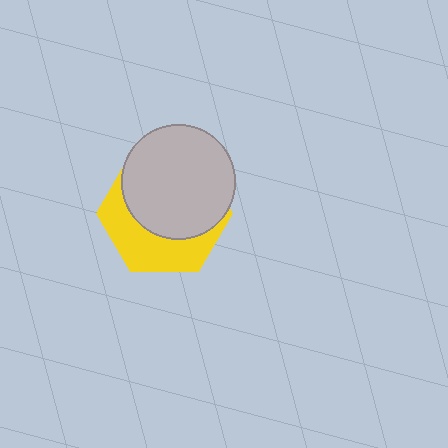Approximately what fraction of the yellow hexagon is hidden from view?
Roughly 60% of the yellow hexagon is hidden behind the light gray circle.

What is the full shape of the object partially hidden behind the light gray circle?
The partially hidden object is a yellow hexagon.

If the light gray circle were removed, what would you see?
You would see the complete yellow hexagon.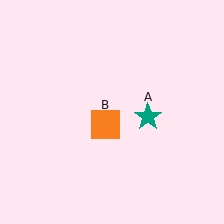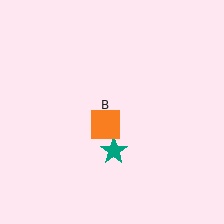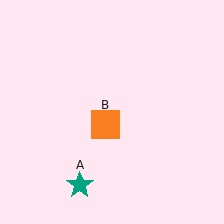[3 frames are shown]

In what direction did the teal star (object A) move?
The teal star (object A) moved down and to the left.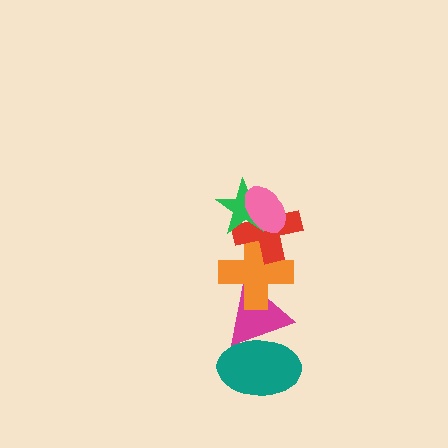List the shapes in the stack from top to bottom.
From top to bottom: the pink ellipse, the green star, the red cross, the orange cross, the magenta triangle, the teal ellipse.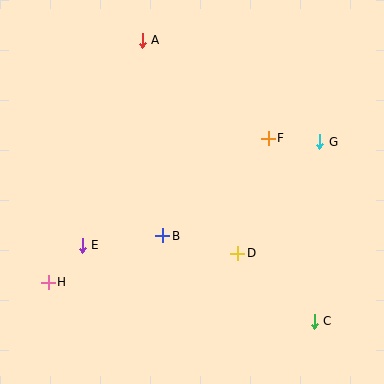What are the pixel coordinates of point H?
Point H is at (48, 282).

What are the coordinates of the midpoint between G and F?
The midpoint between G and F is at (294, 140).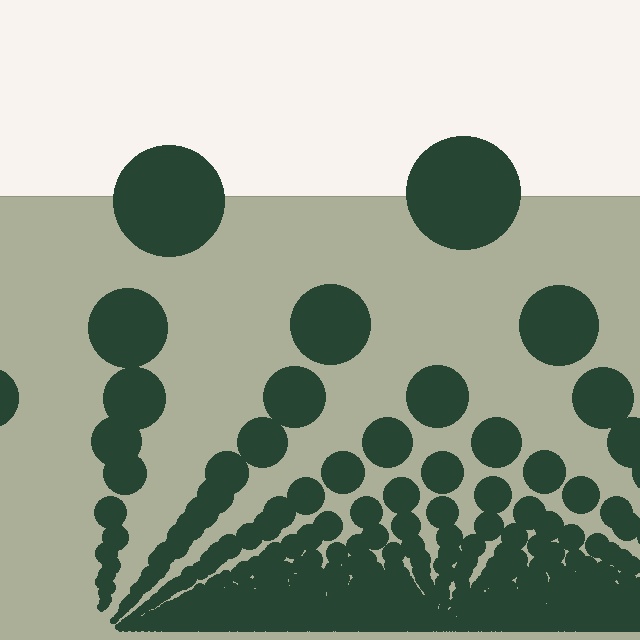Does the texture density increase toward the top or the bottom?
Density increases toward the bottom.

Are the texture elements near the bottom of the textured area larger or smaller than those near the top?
Smaller. The gradient is inverted — elements near the bottom are smaller and denser.